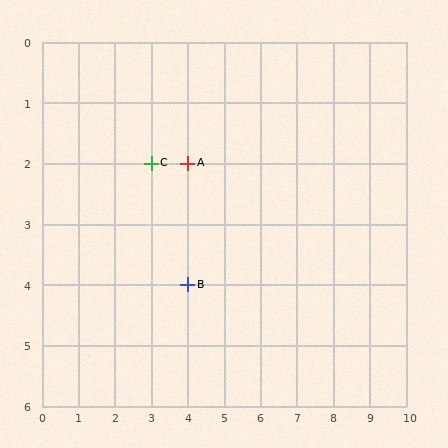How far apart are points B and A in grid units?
Points B and A are 2 rows apart.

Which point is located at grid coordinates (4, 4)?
Point B is at (4, 4).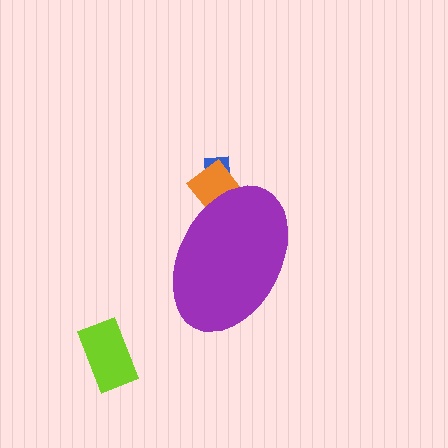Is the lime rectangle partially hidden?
No, the lime rectangle is fully visible.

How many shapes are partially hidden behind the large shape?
2 shapes are partially hidden.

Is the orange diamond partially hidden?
Yes, the orange diamond is partially hidden behind the purple ellipse.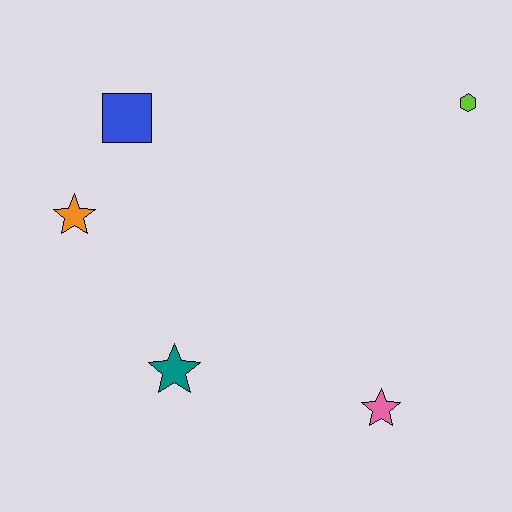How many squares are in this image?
There is 1 square.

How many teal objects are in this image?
There is 1 teal object.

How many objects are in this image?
There are 5 objects.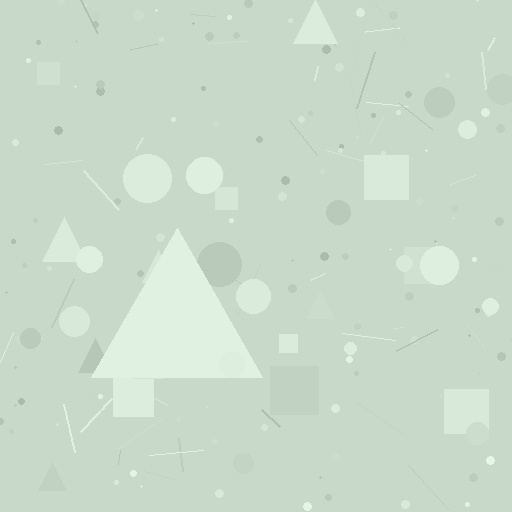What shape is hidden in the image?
A triangle is hidden in the image.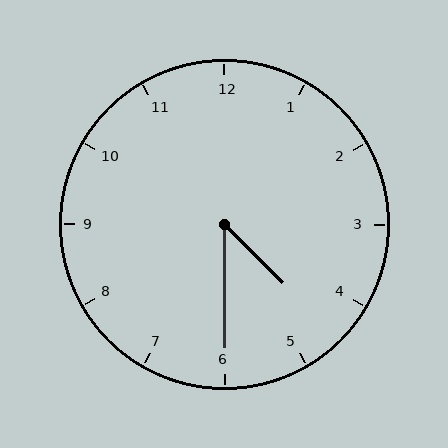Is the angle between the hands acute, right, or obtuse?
It is acute.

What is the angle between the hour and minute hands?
Approximately 45 degrees.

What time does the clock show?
4:30.